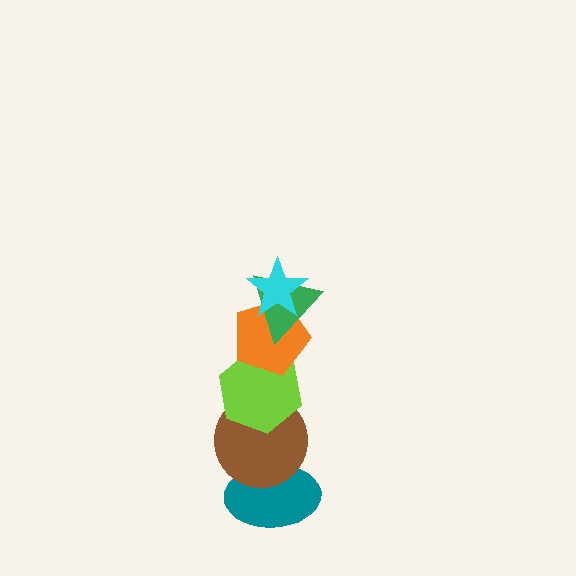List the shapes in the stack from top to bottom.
From top to bottom: the cyan star, the green triangle, the orange pentagon, the lime hexagon, the brown circle, the teal ellipse.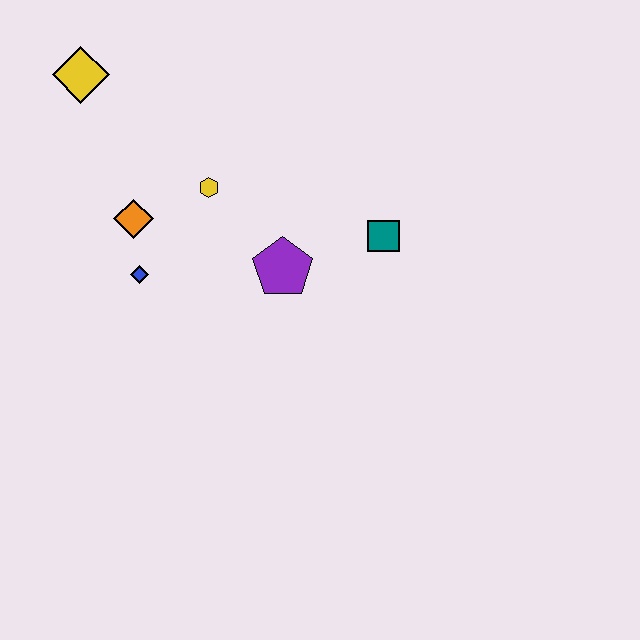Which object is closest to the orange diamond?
The blue diamond is closest to the orange diamond.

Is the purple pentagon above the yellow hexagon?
No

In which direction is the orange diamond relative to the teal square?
The orange diamond is to the left of the teal square.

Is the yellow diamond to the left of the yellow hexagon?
Yes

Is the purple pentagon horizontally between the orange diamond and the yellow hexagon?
No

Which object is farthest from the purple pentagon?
The yellow diamond is farthest from the purple pentagon.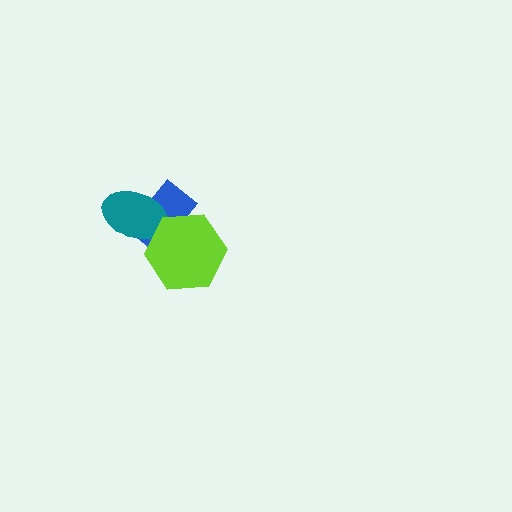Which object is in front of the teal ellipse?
The lime hexagon is in front of the teal ellipse.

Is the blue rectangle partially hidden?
Yes, it is partially covered by another shape.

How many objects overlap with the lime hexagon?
2 objects overlap with the lime hexagon.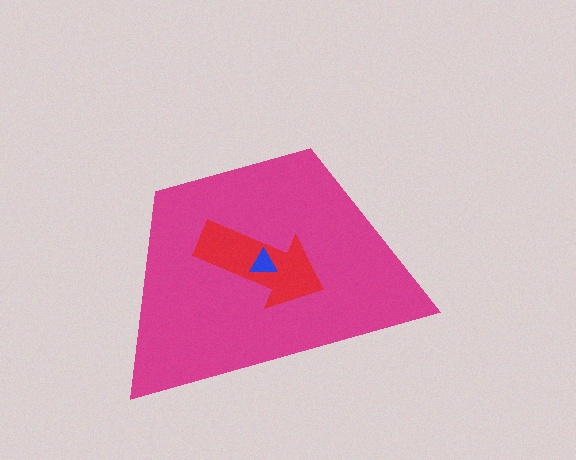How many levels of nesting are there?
3.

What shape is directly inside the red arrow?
The blue triangle.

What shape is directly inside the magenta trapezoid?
The red arrow.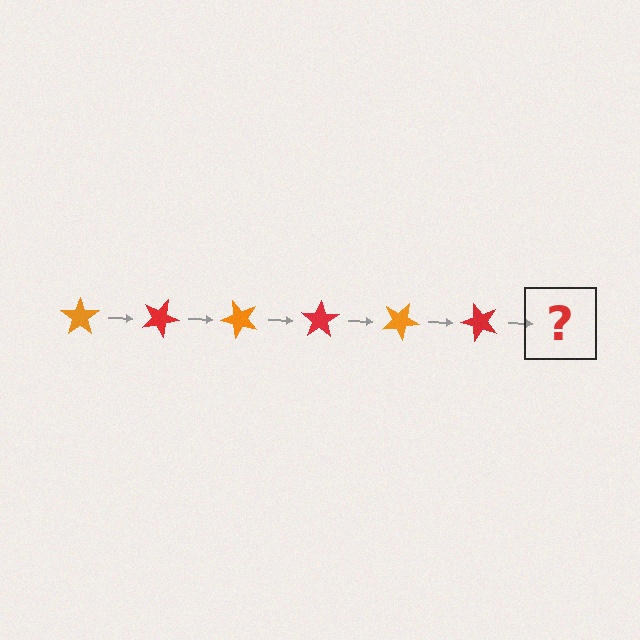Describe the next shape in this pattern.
It should be an orange star, rotated 150 degrees from the start.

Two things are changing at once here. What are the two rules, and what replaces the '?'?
The two rules are that it rotates 25 degrees each step and the color cycles through orange and red. The '?' should be an orange star, rotated 150 degrees from the start.